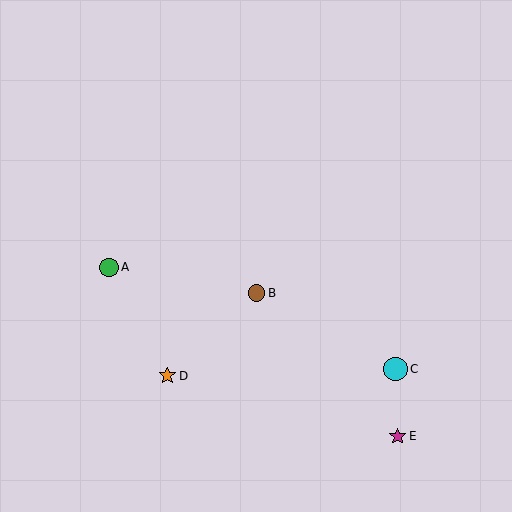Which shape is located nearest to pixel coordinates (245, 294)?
The brown circle (labeled B) at (257, 293) is nearest to that location.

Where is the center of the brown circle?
The center of the brown circle is at (257, 293).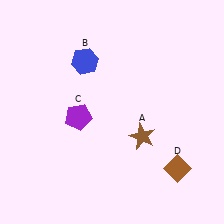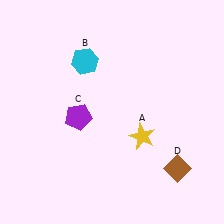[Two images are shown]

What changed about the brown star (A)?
In Image 1, A is brown. In Image 2, it changed to yellow.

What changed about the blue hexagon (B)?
In Image 1, B is blue. In Image 2, it changed to cyan.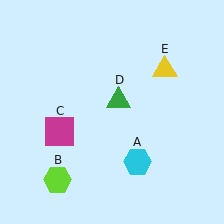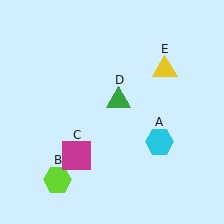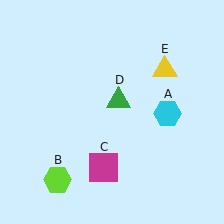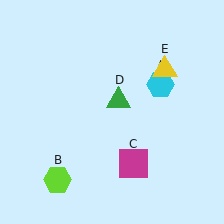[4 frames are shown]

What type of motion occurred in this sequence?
The cyan hexagon (object A), magenta square (object C) rotated counterclockwise around the center of the scene.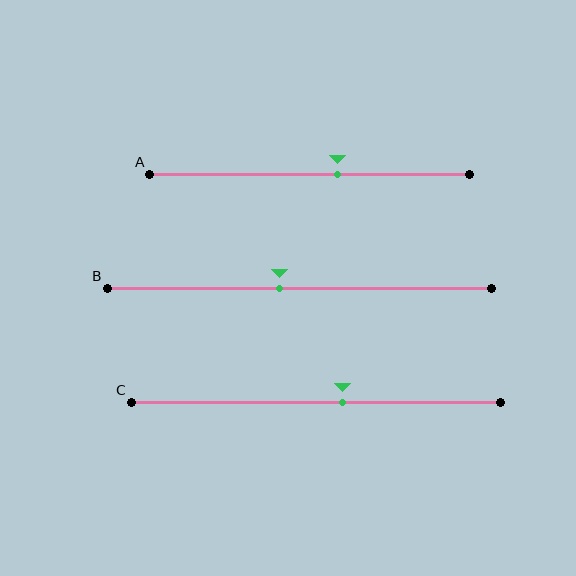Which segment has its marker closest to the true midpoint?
Segment B has its marker closest to the true midpoint.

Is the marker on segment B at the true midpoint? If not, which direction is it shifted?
No, the marker on segment B is shifted to the left by about 5% of the segment length.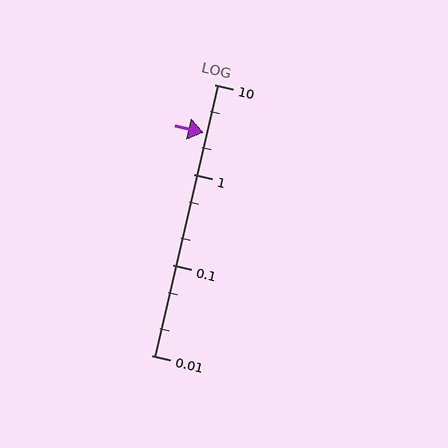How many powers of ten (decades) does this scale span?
The scale spans 3 decades, from 0.01 to 10.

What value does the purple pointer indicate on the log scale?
The pointer indicates approximately 2.9.